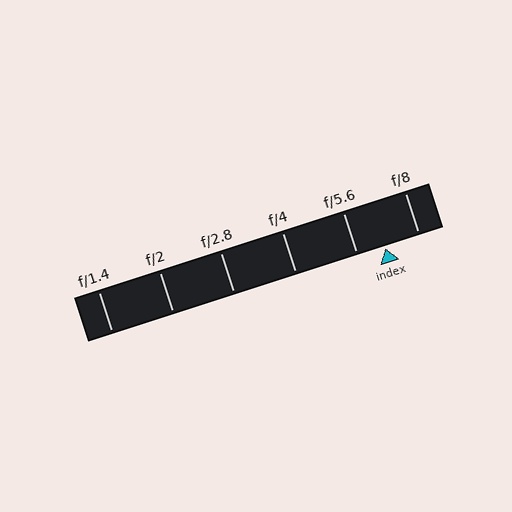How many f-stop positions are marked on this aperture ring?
There are 6 f-stop positions marked.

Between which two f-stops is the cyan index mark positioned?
The index mark is between f/5.6 and f/8.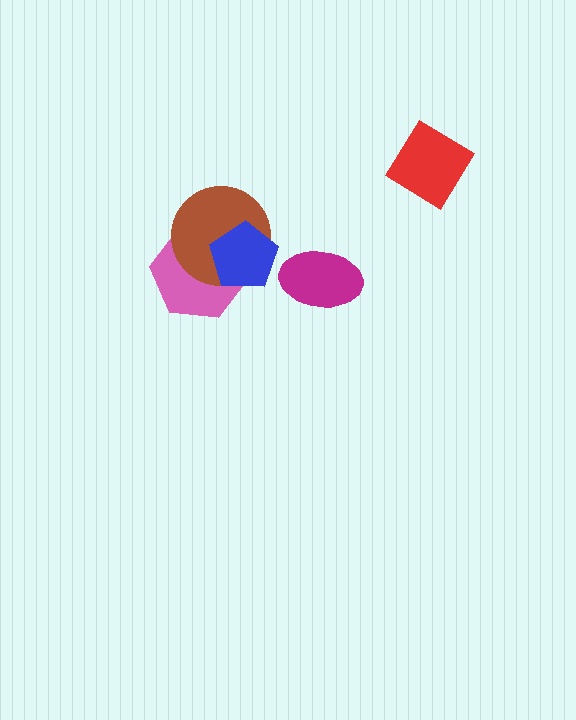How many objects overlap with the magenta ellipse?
0 objects overlap with the magenta ellipse.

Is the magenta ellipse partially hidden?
No, no other shape covers it.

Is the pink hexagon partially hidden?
Yes, it is partially covered by another shape.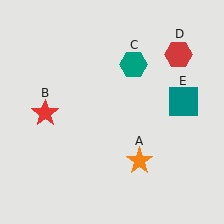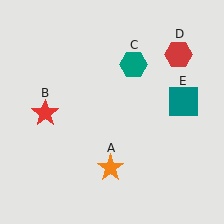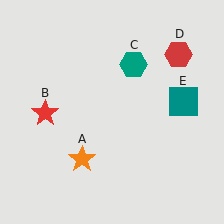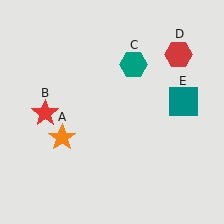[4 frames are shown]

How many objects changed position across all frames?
1 object changed position: orange star (object A).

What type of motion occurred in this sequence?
The orange star (object A) rotated clockwise around the center of the scene.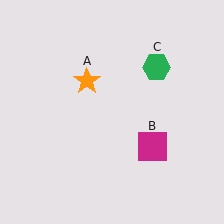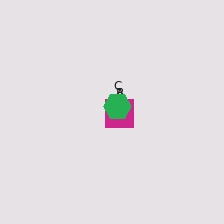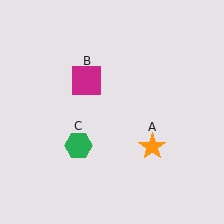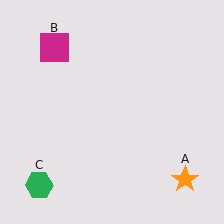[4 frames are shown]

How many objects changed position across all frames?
3 objects changed position: orange star (object A), magenta square (object B), green hexagon (object C).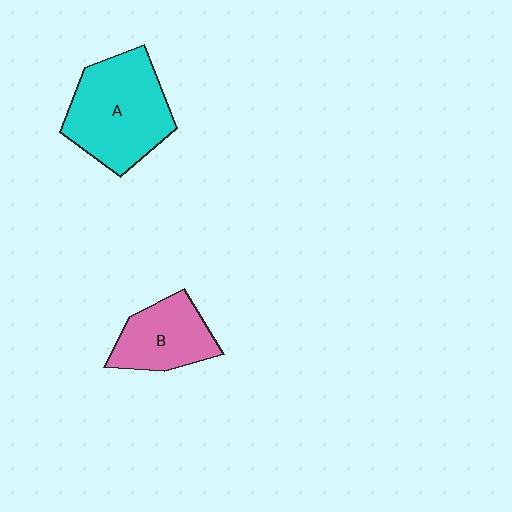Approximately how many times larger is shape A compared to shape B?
Approximately 1.6 times.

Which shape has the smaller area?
Shape B (pink).